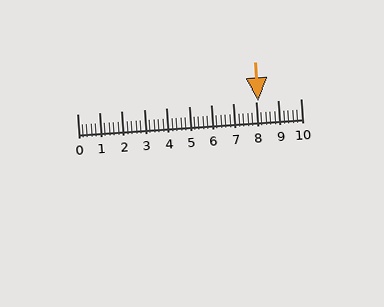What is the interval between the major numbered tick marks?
The major tick marks are spaced 1 units apart.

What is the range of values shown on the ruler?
The ruler shows values from 0 to 10.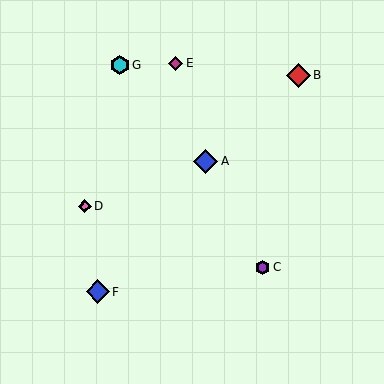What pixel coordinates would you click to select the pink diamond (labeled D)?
Click at (85, 206) to select the pink diamond D.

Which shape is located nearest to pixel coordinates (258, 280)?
The purple hexagon (labeled C) at (262, 267) is nearest to that location.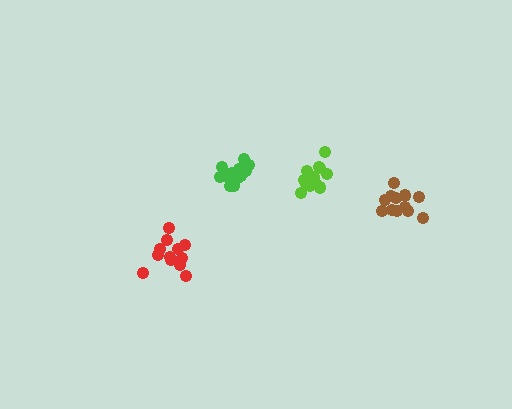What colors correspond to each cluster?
The clusters are colored: red, green, brown, lime.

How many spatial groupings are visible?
There are 4 spatial groupings.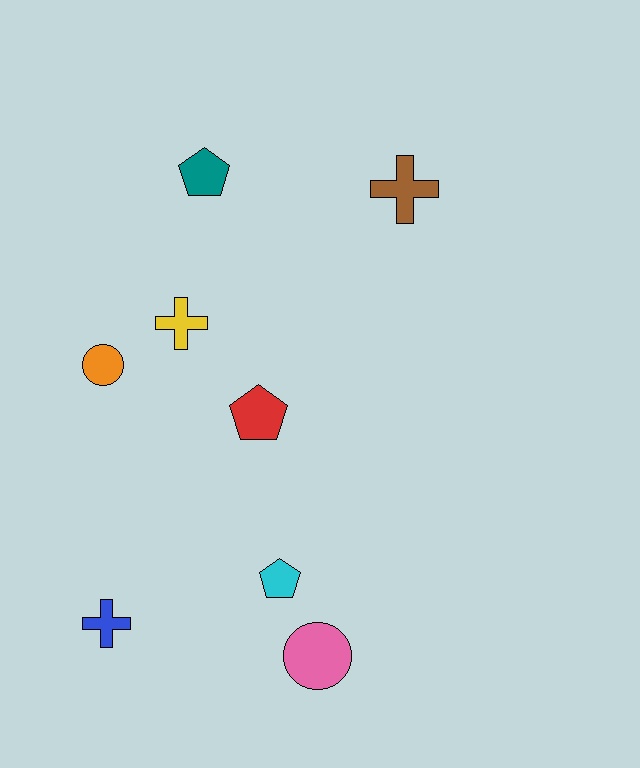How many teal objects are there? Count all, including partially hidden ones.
There is 1 teal object.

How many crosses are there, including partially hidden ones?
There are 3 crosses.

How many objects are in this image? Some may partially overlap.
There are 8 objects.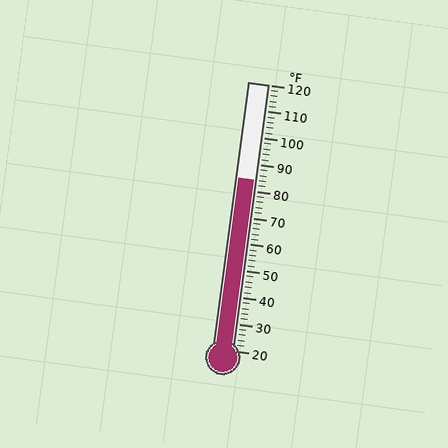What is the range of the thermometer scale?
The thermometer scale ranges from 20°F to 120°F.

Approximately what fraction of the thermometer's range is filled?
The thermometer is filled to approximately 65% of its range.